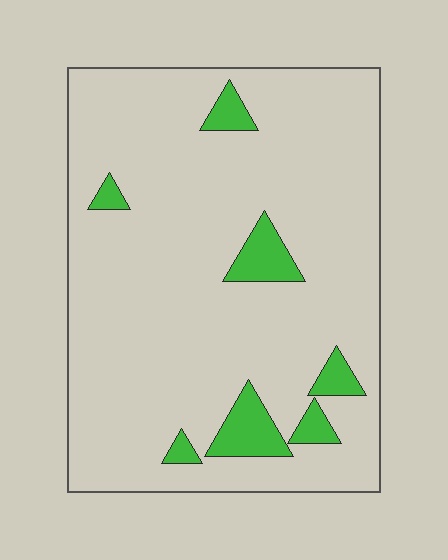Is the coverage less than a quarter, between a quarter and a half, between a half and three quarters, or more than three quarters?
Less than a quarter.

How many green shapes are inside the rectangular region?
7.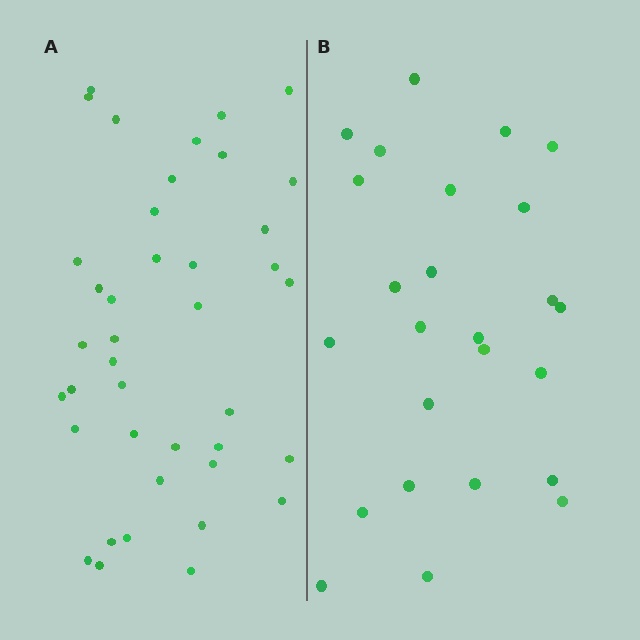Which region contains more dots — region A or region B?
Region A (the left region) has more dots.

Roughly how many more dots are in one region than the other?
Region A has approximately 15 more dots than region B.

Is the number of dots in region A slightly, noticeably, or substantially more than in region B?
Region A has substantially more. The ratio is roughly 1.6 to 1.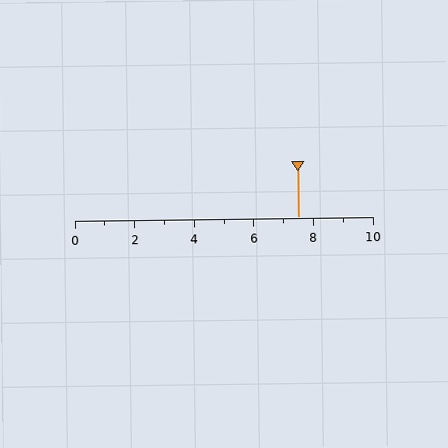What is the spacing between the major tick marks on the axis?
The major ticks are spaced 2 apart.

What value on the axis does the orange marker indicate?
The marker indicates approximately 7.5.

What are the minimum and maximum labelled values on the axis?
The axis runs from 0 to 10.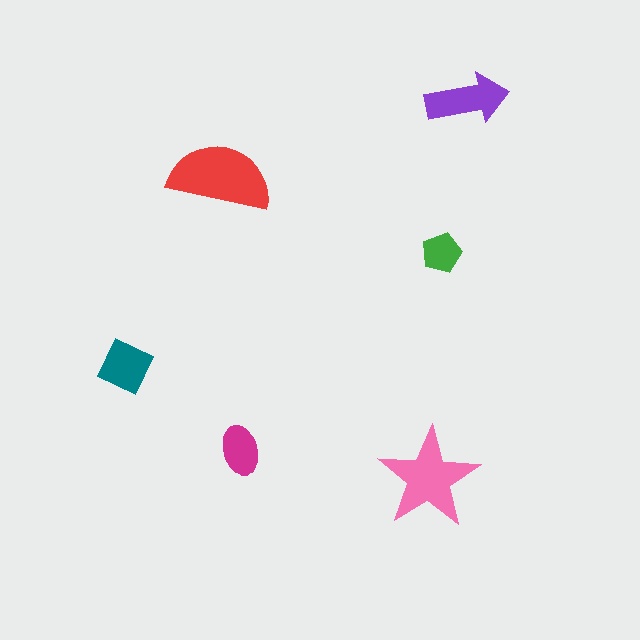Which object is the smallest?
The green pentagon.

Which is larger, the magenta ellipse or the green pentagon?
The magenta ellipse.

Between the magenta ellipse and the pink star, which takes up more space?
The pink star.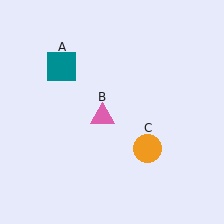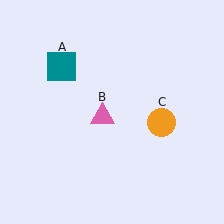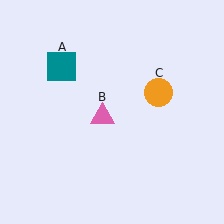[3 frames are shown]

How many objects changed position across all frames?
1 object changed position: orange circle (object C).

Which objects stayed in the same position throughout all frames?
Teal square (object A) and pink triangle (object B) remained stationary.